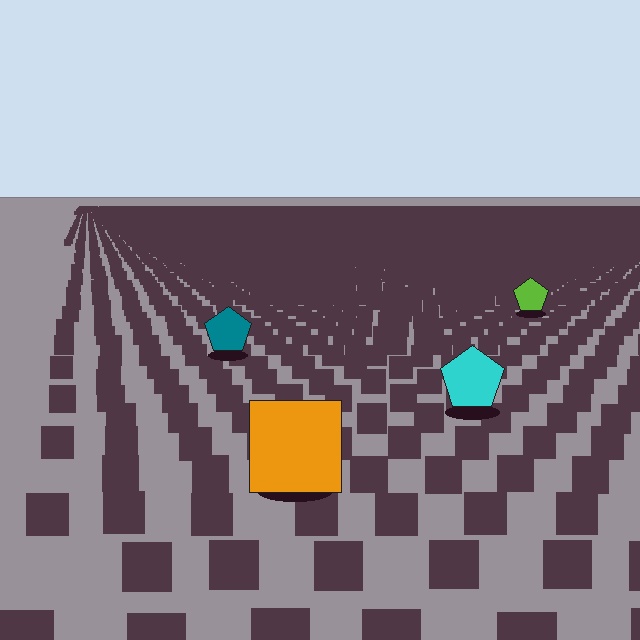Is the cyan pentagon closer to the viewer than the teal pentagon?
Yes. The cyan pentagon is closer — you can tell from the texture gradient: the ground texture is coarser near it.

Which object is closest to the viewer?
The orange square is closest. The texture marks near it are larger and more spread out.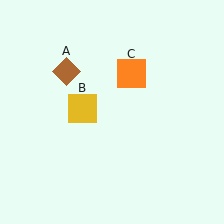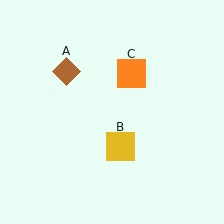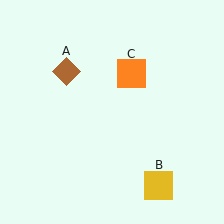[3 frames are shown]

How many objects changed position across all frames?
1 object changed position: yellow square (object B).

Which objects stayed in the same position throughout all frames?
Brown diamond (object A) and orange square (object C) remained stationary.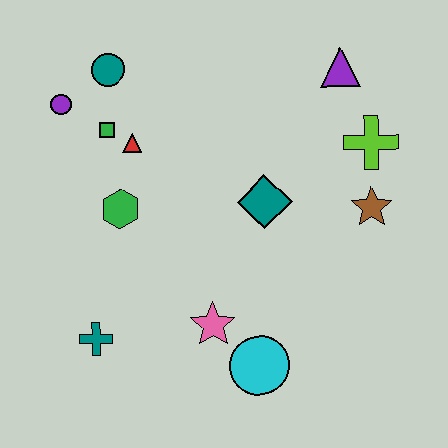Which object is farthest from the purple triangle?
The teal cross is farthest from the purple triangle.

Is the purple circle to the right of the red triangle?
No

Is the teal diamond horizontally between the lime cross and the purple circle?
Yes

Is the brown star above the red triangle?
No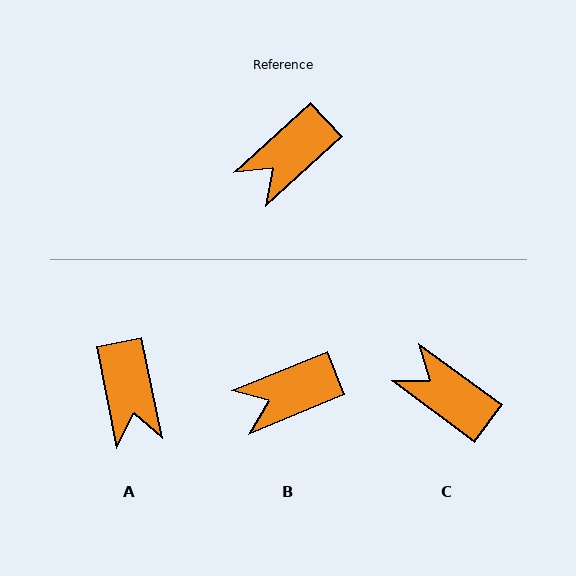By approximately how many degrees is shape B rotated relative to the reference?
Approximately 20 degrees clockwise.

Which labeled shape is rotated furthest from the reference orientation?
C, about 79 degrees away.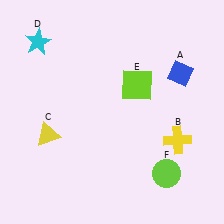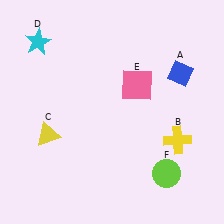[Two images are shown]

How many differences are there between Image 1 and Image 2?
There is 1 difference between the two images.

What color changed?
The square (E) changed from lime in Image 1 to pink in Image 2.